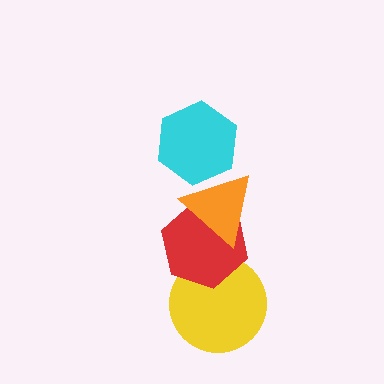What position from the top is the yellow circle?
The yellow circle is 4th from the top.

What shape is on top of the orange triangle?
The cyan hexagon is on top of the orange triangle.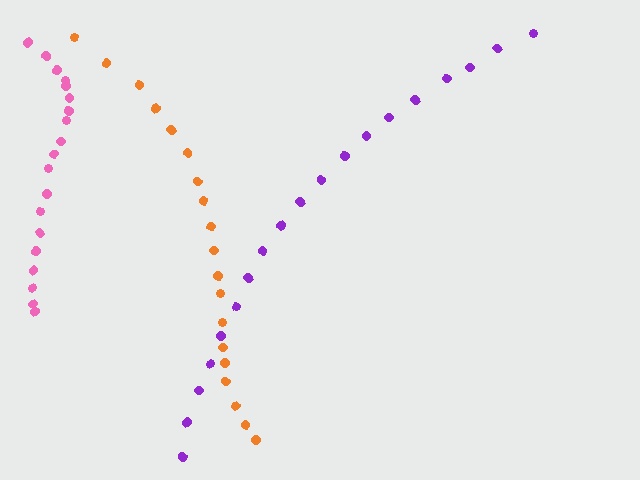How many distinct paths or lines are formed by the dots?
There are 3 distinct paths.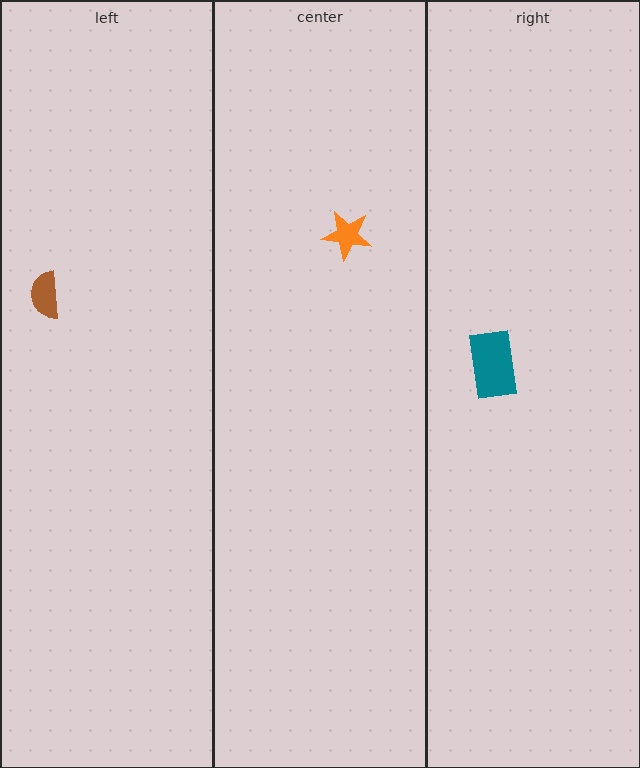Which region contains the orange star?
The center region.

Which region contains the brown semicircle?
The left region.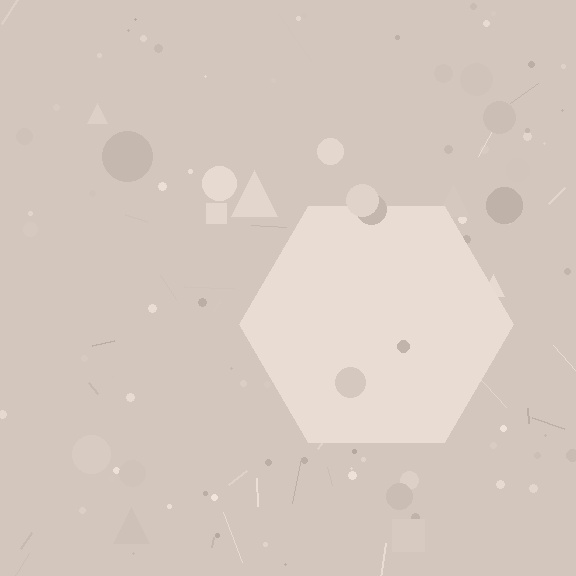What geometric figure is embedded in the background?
A hexagon is embedded in the background.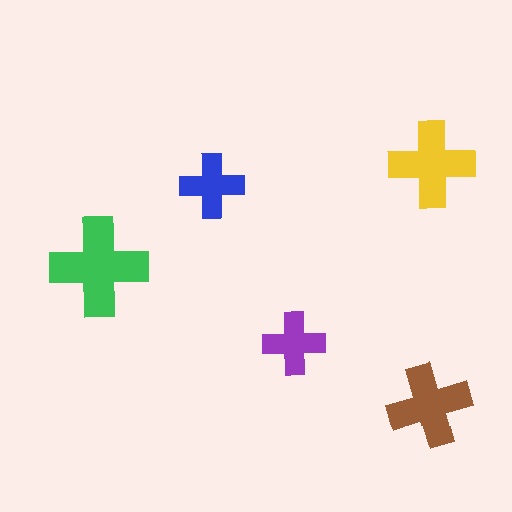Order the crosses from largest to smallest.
the green one, the yellow one, the brown one, the blue one, the purple one.